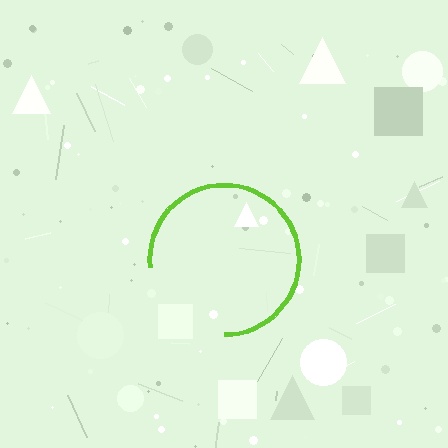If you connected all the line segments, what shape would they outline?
They would outline a circle.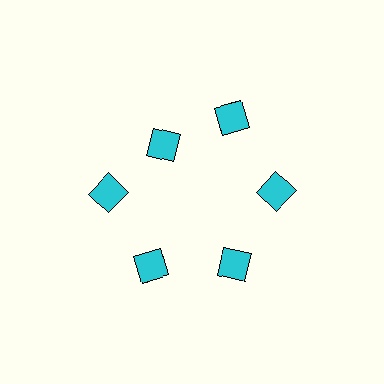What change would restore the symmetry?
The symmetry would be restored by moving it outward, back onto the ring so that all 6 diamonds sit at equal angles and equal distance from the center.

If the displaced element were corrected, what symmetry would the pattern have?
It would have 6-fold rotational symmetry — the pattern would map onto itself every 60 degrees.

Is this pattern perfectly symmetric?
No. The 6 cyan diamonds are arranged in a ring, but one element near the 11 o'clock position is pulled inward toward the center, breaking the 6-fold rotational symmetry.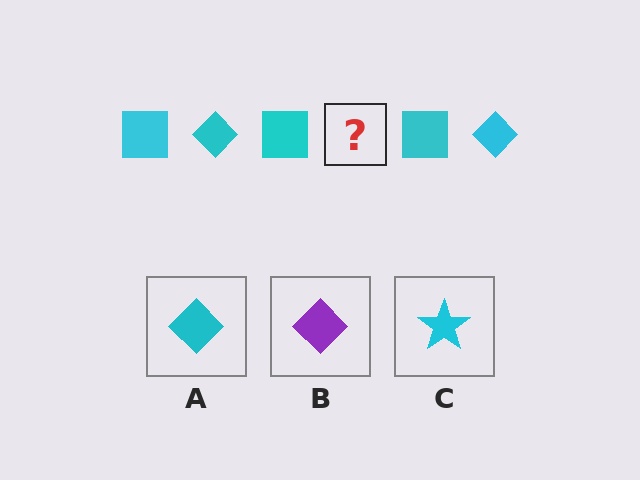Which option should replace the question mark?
Option A.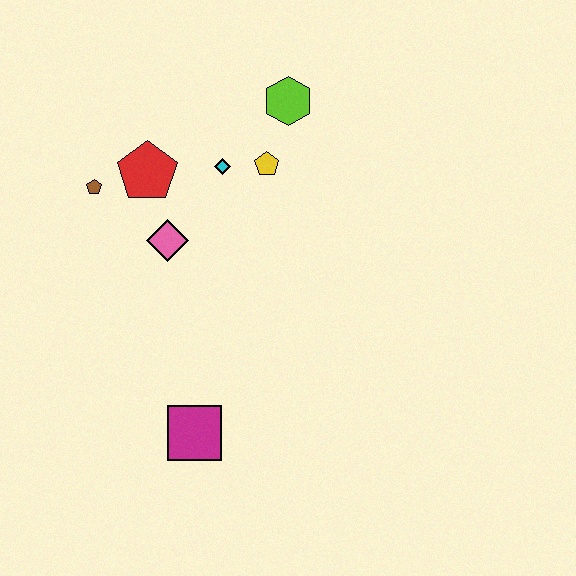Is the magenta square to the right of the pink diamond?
Yes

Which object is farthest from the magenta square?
The lime hexagon is farthest from the magenta square.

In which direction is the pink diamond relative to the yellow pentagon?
The pink diamond is to the left of the yellow pentagon.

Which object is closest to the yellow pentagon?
The cyan diamond is closest to the yellow pentagon.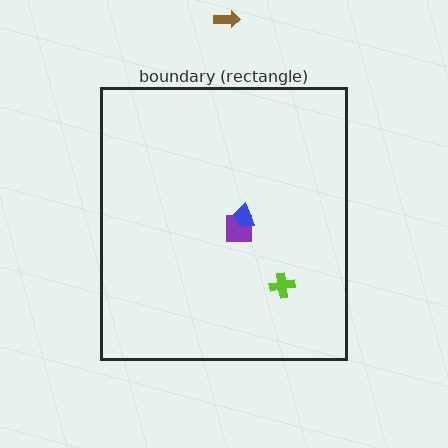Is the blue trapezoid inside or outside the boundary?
Inside.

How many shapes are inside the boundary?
3 inside, 1 outside.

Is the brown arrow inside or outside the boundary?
Outside.